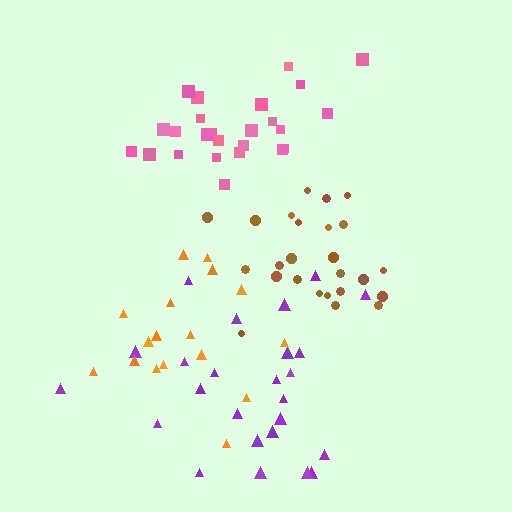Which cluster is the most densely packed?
Pink.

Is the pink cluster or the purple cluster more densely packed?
Pink.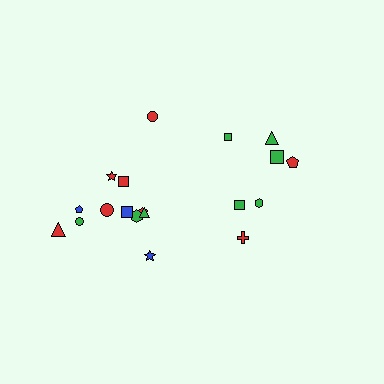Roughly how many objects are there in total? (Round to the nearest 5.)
Roughly 20 objects in total.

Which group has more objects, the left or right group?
The left group.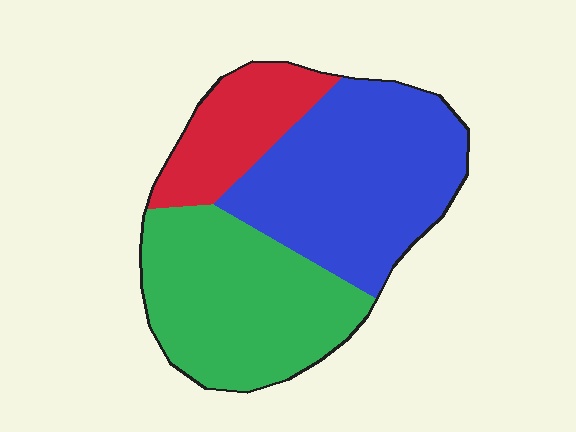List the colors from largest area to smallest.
From largest to smallest: blue, green, red.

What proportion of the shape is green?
Green takes up between a quarter and a half of the shape.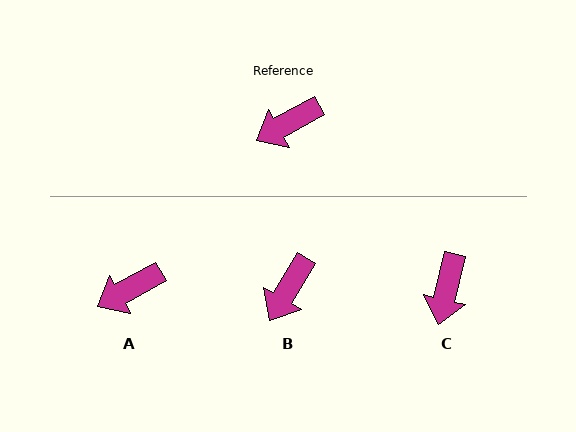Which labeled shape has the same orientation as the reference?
A.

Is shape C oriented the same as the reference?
No, it is off by about 47 degrees.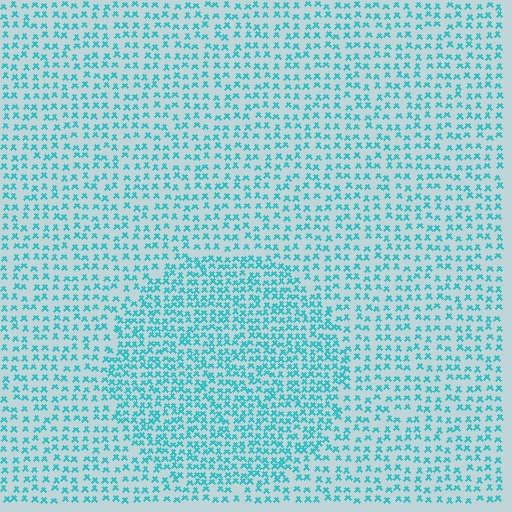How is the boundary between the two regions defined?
The boundary is defined by a change in element density (approximately 1.7x ratio). All elements are the same color, size, and shape.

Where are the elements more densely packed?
The elements are more densely packed inside the circle boundary.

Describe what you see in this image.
The image contains small cyan elements arranged at two different densities. A circle-shaped region is visible where the elements are more densely packed than the surrounding area.